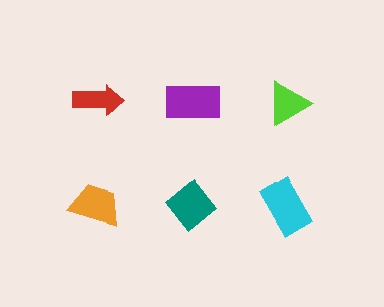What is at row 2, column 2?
A teal diamond.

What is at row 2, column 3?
A cyan rectangle.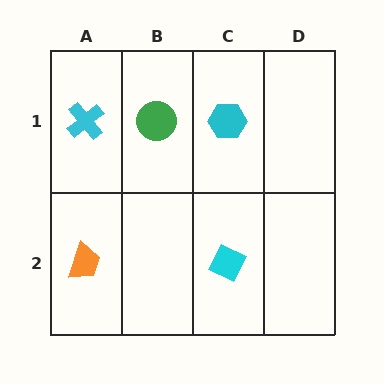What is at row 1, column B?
A green circle.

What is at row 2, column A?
An orange trapezoid.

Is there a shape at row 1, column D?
No, that cell is empty.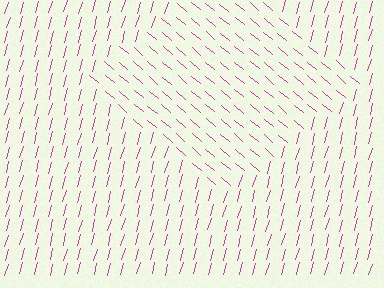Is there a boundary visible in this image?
Yes, there is a texture boundary formed by a change in line orientation.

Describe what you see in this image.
The image is filled with small magenta line segments. A diamond region in the image has lines oriented differently from the surrounding lines, creating a visible texture boundary.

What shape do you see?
I see a diamond.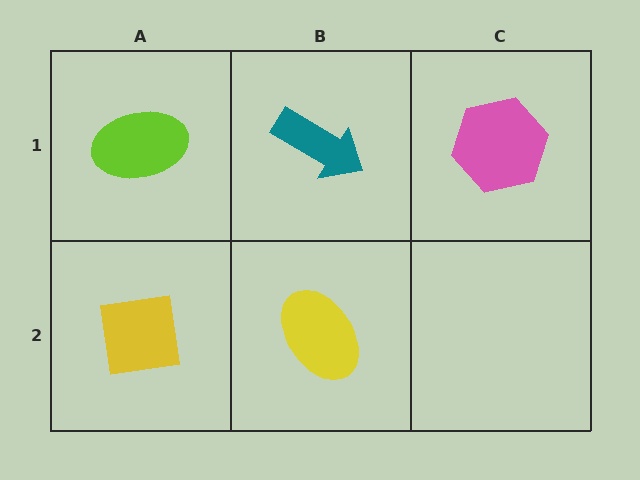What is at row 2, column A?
A yellow square.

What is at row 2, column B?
A yellow ellipse.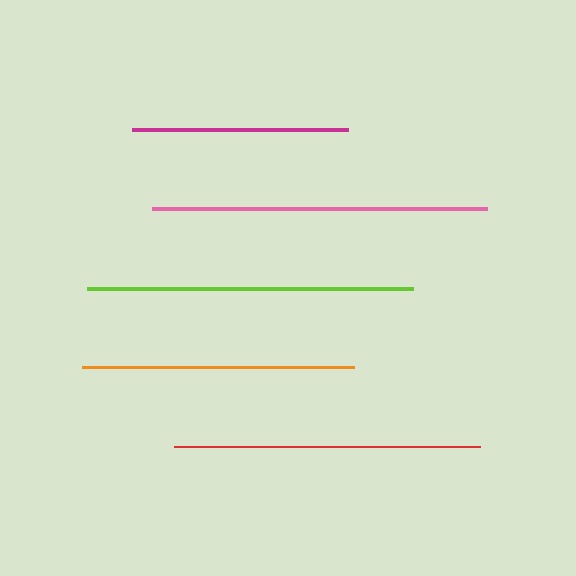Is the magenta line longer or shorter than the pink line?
The pink line is longer than the magenta line.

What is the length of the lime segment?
The lime segment is approximately 325 pixels long.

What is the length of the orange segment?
The orange segment is approximately 272 pixels long.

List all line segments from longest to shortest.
From longest to shortest: pink, lime, red, orange, magenta.